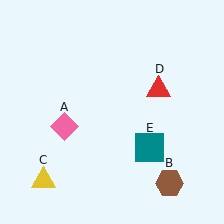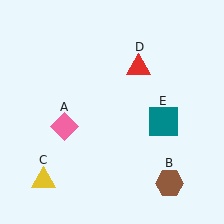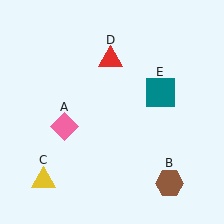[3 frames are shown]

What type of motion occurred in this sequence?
The red triangle (object D), teal square (object E) rotated counterclockwise around the center of the scene.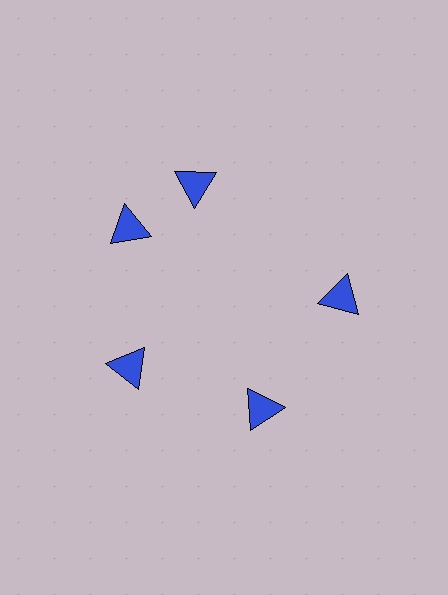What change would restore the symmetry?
The symmetry would be restored by rotating it back into even spacing with its neighbors so that all 5 triangles sit at equal angles and equal distance from the center.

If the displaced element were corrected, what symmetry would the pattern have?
It would have 5-fold rotational symmetry — the pattern would map onto itself every 72 degrees.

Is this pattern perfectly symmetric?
No. The 5 blue triangles are arranged in a ring, but one element near the 1 o'clock position is rotated out of alignment along the ring, breaking the 5-fold rotational symmetry.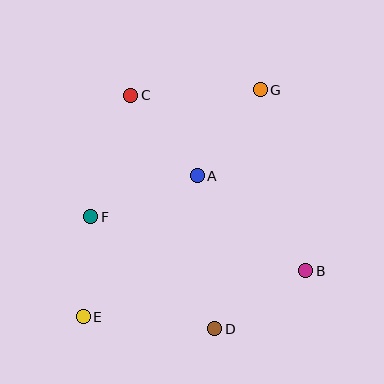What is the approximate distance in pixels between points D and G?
The distance between D and G is approximately 244 pixels.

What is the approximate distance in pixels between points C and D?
The distance between C and D is approximately 249 pixels.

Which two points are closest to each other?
Points E and F are closest to each other.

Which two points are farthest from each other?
Points E and G are farthest from each other.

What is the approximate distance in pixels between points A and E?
The distance between A and E is approximately 181 pixels.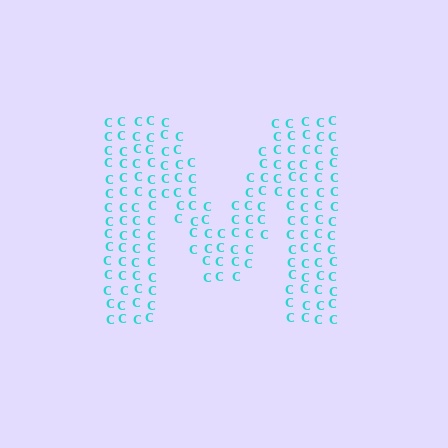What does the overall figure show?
The overall figure shows the letter M.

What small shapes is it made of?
It is made of small letter C's.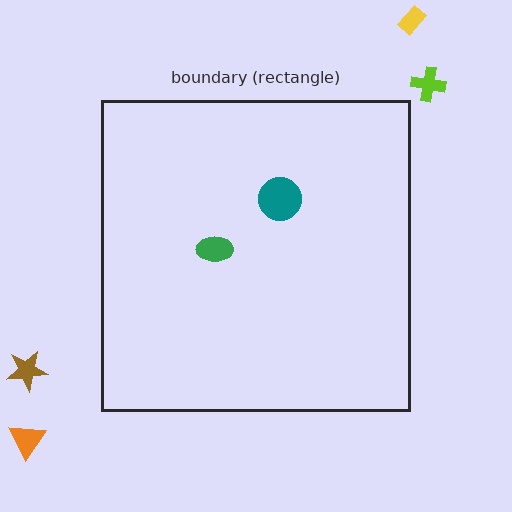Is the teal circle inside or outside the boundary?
Inside.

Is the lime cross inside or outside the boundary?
Outside.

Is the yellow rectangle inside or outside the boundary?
Outside.